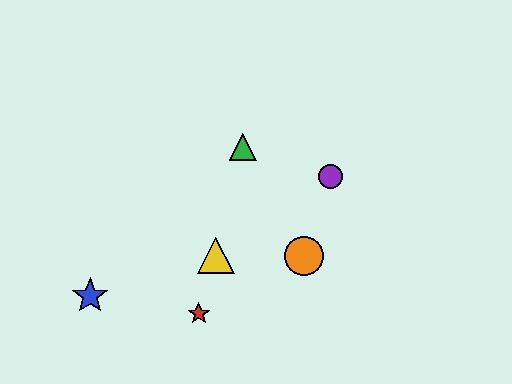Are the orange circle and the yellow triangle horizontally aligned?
Yes, both are at y≈256.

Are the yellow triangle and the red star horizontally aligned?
No, the yellow triangle is at y≈256 and the red star is at y≈314.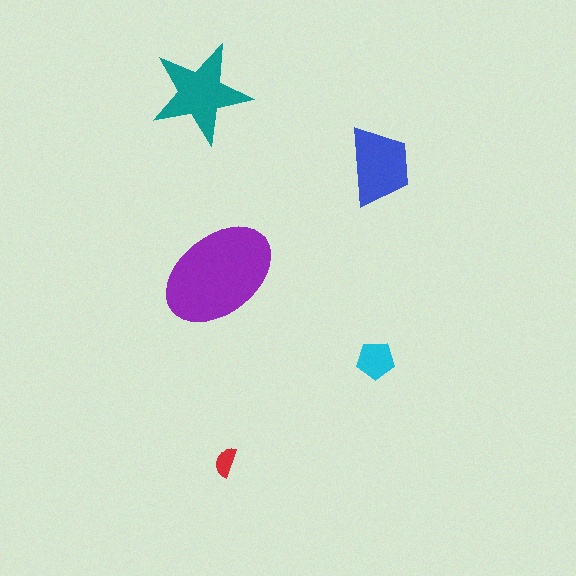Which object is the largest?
The purple ellipse.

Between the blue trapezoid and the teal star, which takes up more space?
The teal star.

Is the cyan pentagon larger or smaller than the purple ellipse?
Smaller.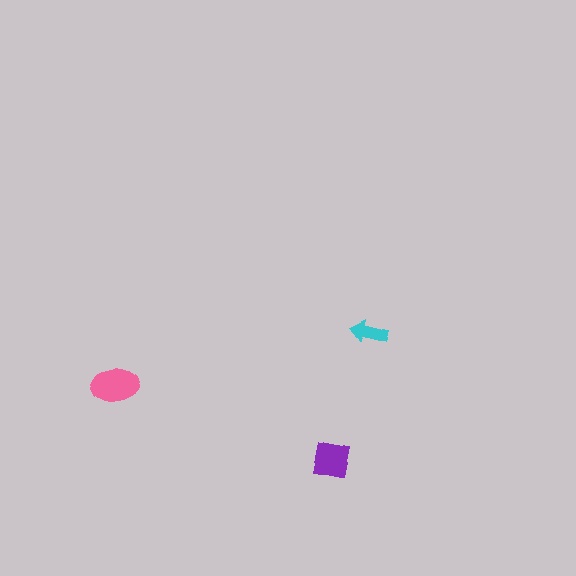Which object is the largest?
The pink ellipse.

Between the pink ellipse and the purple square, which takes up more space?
The pink ellipse.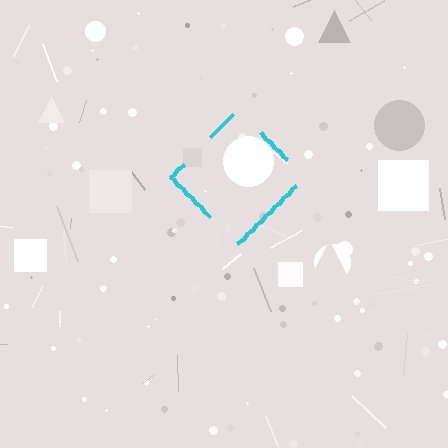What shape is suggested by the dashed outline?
The dashed outline suggests a diamond.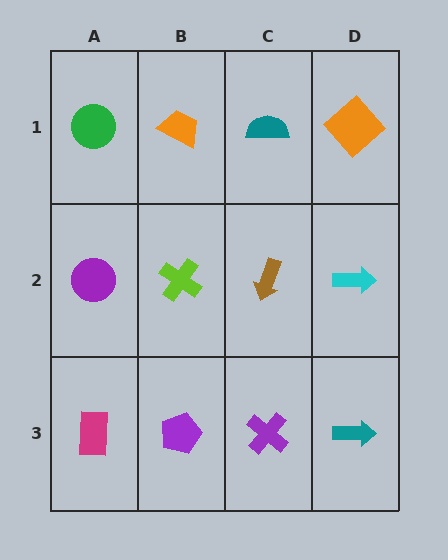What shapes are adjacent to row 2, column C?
A teal semicircle (row 1, column C), a purple cross (row 3, column C), a lime cross (row 2, column B), a cyan arrow (row 2, column D).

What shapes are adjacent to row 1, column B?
A lime cross (row 2, column B), a green circle (row 1, column A), a teal semicircle (row 1, column C).